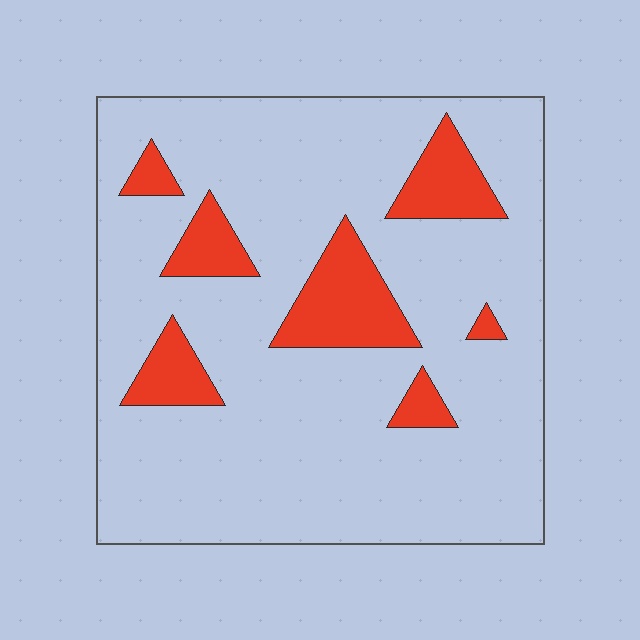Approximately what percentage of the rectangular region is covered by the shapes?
Approximately 15%.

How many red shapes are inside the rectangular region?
7.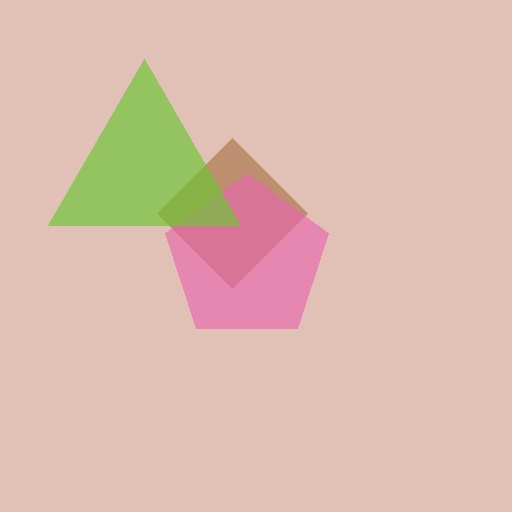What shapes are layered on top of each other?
The layered shapes are: a brown diamond, a pink pentagon, a lime triangle.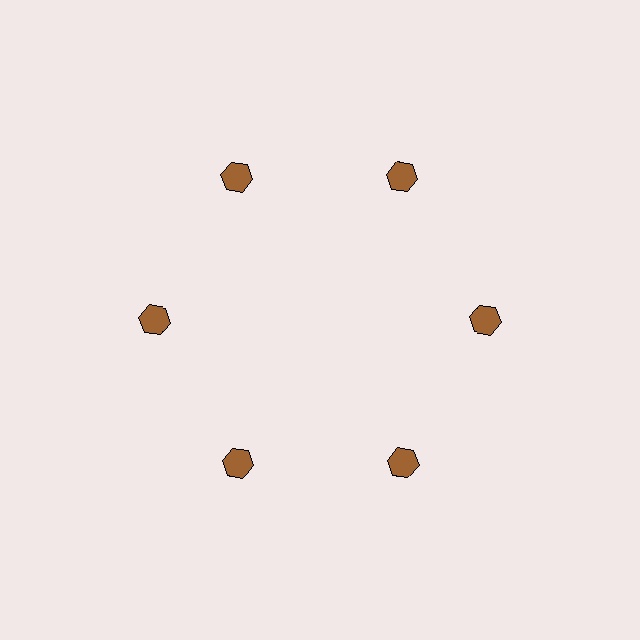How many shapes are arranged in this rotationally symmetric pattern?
There are 6 shapes, arranged in 6 groups of 1.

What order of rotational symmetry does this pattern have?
This pattern has 6-fold rotational symmetry.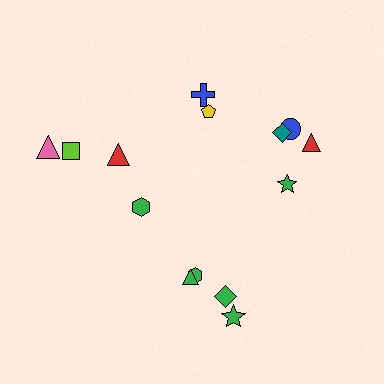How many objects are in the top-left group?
There are 3 objects.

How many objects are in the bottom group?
There are 5 objects.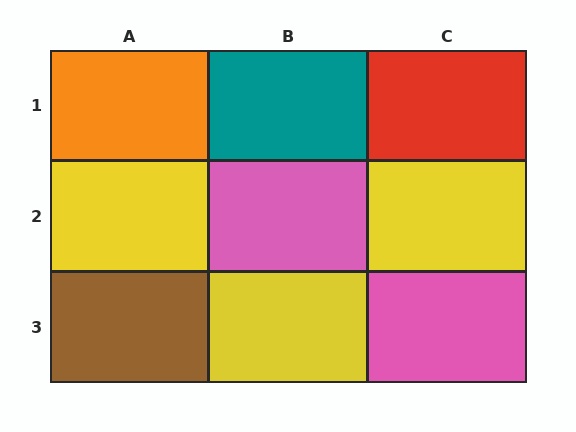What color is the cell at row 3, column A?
Brown.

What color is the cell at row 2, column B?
Pink.